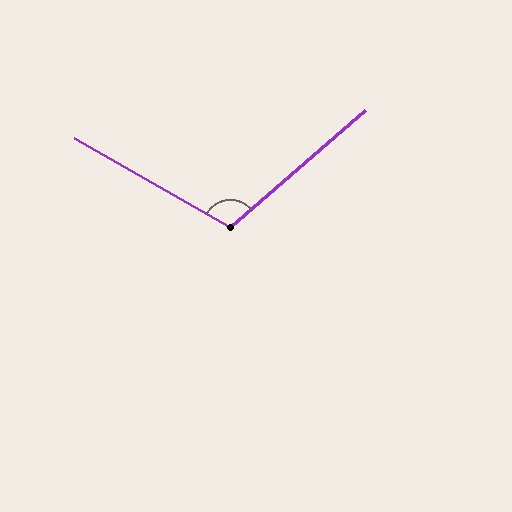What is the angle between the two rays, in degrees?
Approximately 109 degrees.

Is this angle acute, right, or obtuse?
It is obtuse.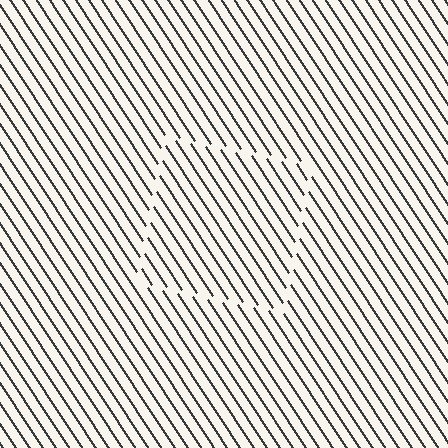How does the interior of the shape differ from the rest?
The interior of the shape contains the same grating, shifted by half a period — the contour is defined by the phase discontinuity where line-ends from the inner and outer gratings abut.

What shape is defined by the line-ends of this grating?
An illusory square. The interior of the shape contains the same grating, shifted by half a period — the contour is defined by the phase discontinuity where line-ends from the inner and outer gratings abut.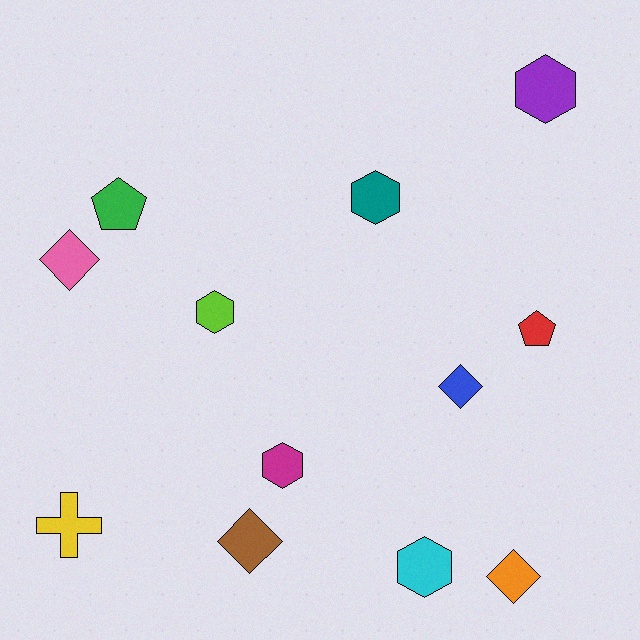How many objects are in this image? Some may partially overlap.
There are 12 objects.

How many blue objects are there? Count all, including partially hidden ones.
There is 1 blue object.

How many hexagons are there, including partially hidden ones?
There are 5 hexagons.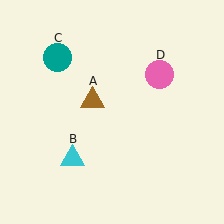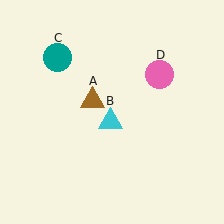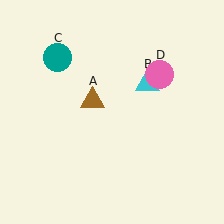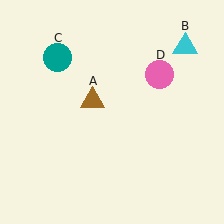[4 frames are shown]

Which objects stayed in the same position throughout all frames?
Brown triangle (object A) and teal circle (object C) and pink circle (object D) remained stationary.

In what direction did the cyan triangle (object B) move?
The cyan triangle (object B) moved up and to the right.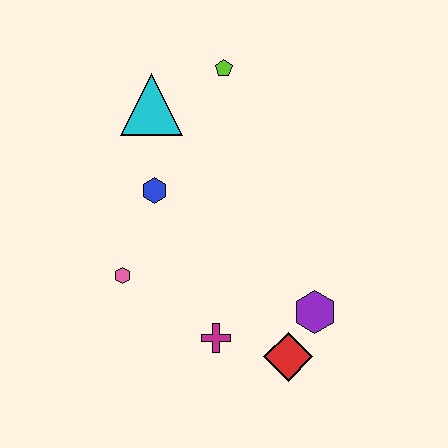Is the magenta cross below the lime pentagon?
Yes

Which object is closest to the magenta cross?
The red diamond is closest to the magenta cross.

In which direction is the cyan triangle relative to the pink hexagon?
The cyan triangle is above the pink hexagon.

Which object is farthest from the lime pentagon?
The red diamond is farthest from the lime pentagon.